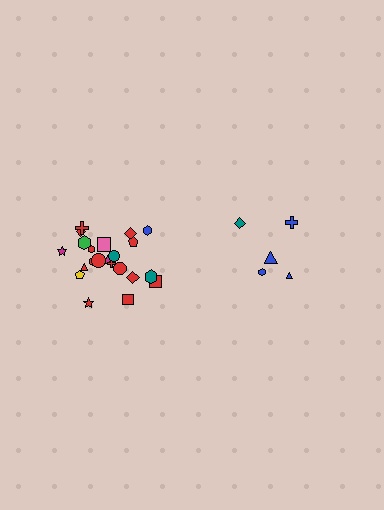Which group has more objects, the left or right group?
The left group.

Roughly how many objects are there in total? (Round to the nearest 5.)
Roughly 25 objects in total.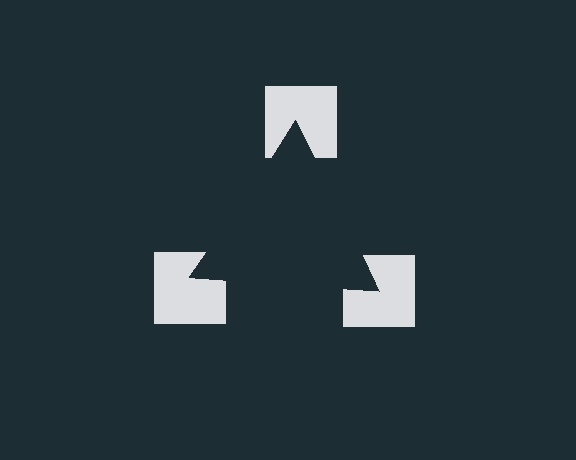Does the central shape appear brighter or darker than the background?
It typically appears slightly darker than the background, even though no actual brightness change is drawn.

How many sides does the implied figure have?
3 sides.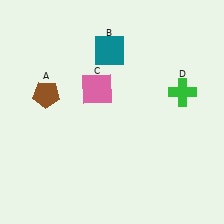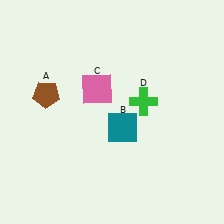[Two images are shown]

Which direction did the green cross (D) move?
The green cross (D) moved left.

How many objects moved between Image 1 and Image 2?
2 objects moved between the two images.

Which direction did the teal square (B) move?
The teal square (B) moved down.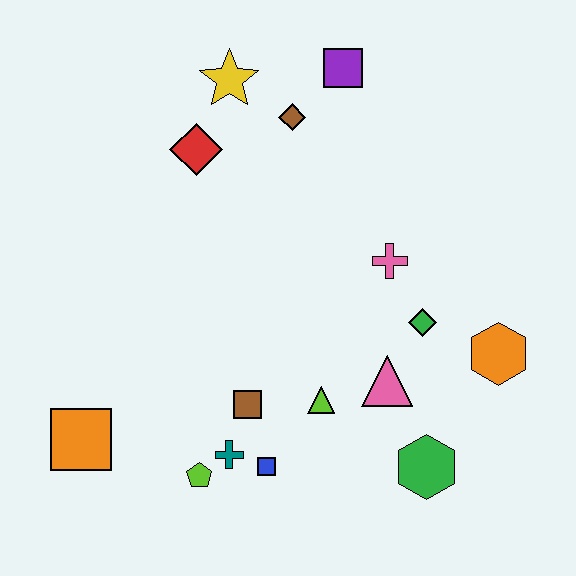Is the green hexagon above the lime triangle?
No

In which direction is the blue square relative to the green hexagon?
The blue square is to the left of the green hexagon.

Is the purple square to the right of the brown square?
Yes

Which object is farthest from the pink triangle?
The yellow star is farthest from the pink triangle.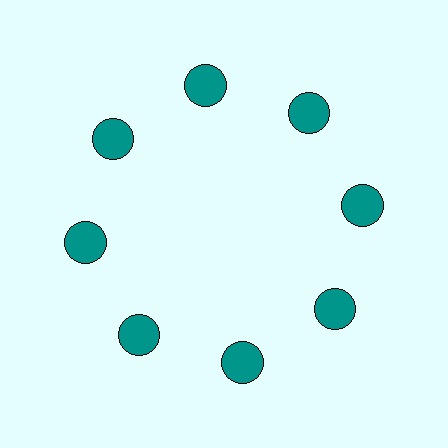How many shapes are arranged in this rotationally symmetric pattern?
There are 8 shapes, arranged in 8 groups of 1.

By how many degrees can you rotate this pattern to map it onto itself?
The pattern maps onto itself every 45 degrees of rotation.